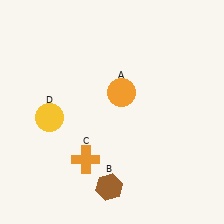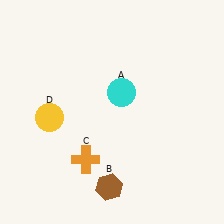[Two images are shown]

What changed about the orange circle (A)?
In Image 1, A is orange. In Image 2, it changed to cyan.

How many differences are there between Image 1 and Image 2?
There is 1 difference between the two images.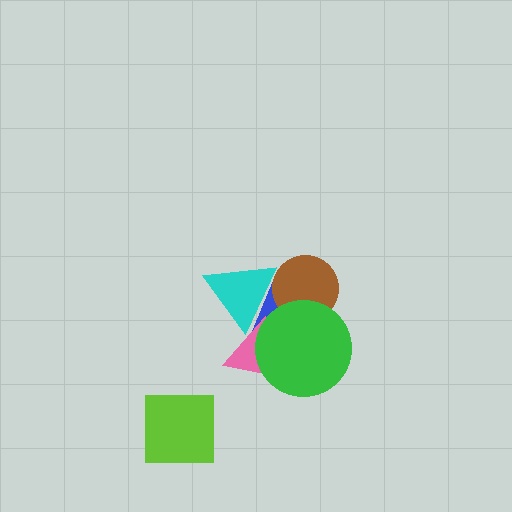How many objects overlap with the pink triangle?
3 objects overlap with the pink triangle.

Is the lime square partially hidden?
No, no other shape covers it.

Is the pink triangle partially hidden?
Yes, it is partially covered by another shape.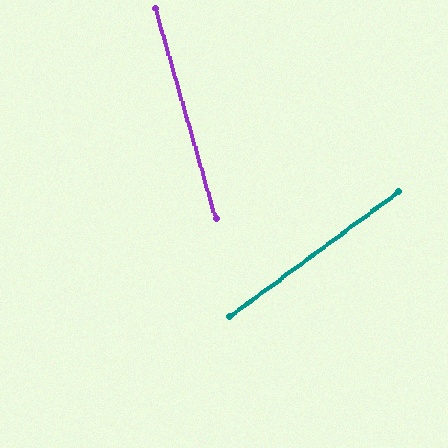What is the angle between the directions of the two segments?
Approximately 70 degrees.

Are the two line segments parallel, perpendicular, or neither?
Neither parallel nor perpendicular — they differ by about 70°.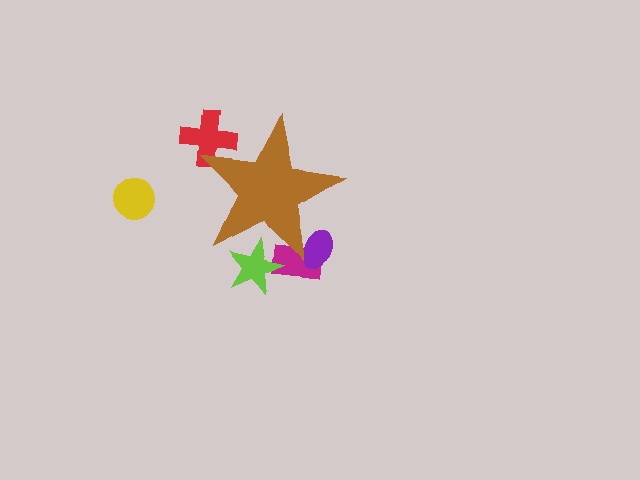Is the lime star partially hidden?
Yes, the lime star is partially hidden behind the brown star.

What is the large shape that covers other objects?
A brown star.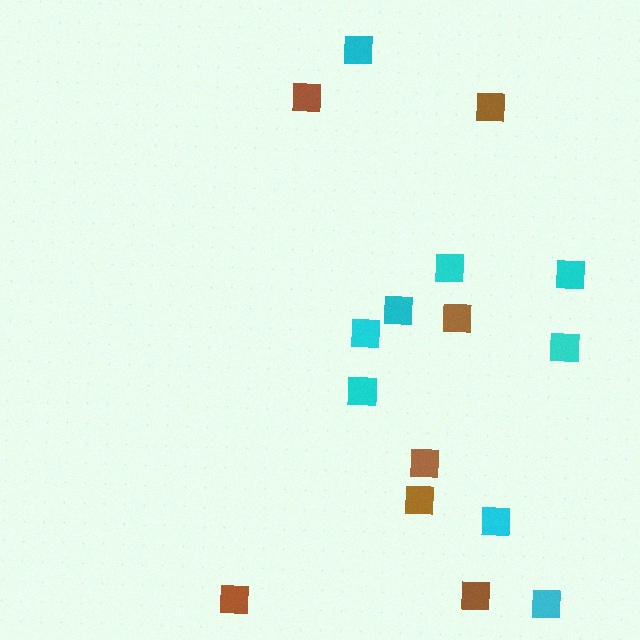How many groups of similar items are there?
There are 2 groups: one group of brown squares (7) and one group of cyan squares (9).